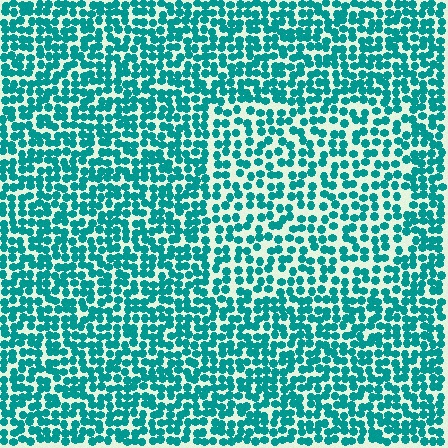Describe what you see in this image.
The image contains small teal elements arranged at two different densities. A rectangle-shaped region is visible where the elements are less densely packed than the surrounding area.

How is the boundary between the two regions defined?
The boundary is defined by a change in element density (approximately 1.5x ratio). All elements are the same color, size, and shape.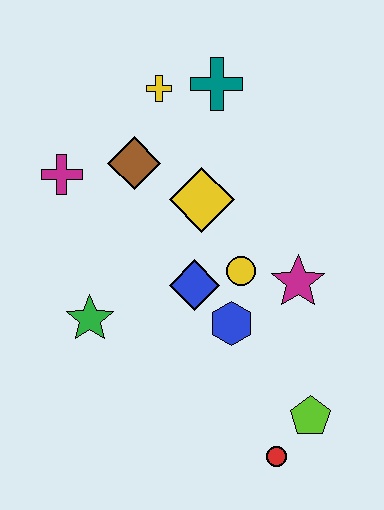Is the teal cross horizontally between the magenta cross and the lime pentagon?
Yes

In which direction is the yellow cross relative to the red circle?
The yellow cross is above the red circle.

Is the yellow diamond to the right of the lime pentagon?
No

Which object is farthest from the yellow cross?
The red circle is farthest from the yellow cross.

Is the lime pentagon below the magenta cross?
Yes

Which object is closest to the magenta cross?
The brown diamond is closest to the magenta cross.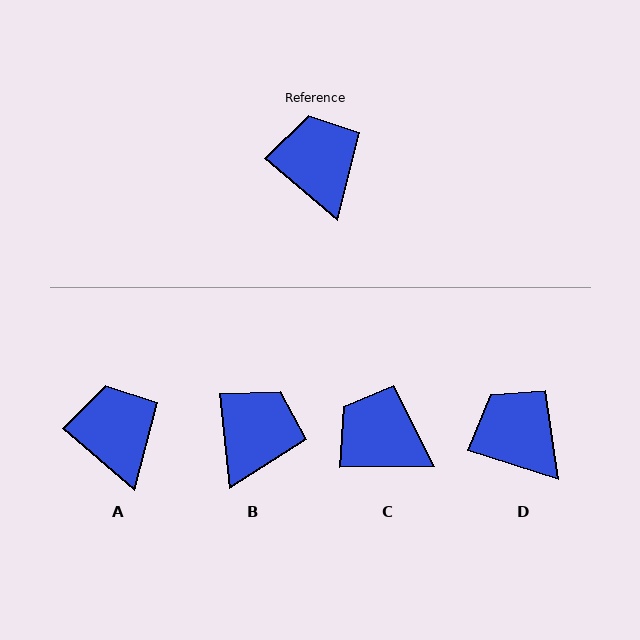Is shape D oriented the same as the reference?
No, it is off by about 23 degrees.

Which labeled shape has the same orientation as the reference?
A.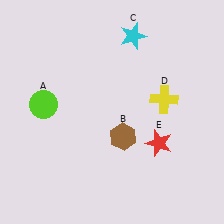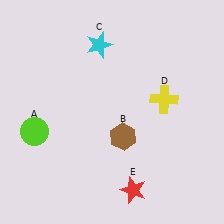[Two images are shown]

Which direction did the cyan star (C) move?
The cyan star (C) moved left.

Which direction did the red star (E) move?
The red star (E) moved down.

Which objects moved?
The objects that moved are: the lime circle (A), the cyan star (C), the red star (E).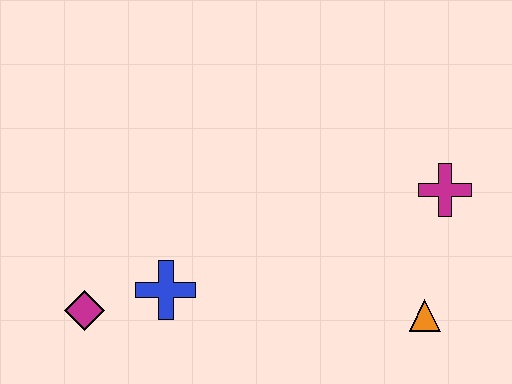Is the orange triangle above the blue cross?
No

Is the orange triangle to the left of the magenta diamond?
No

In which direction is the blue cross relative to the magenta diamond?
The blue cross is to the right of the magenta diamond.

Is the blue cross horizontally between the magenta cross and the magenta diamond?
Yes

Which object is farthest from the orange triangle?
The magenta diamond is farthest from the orange triangle.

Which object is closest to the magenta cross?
The orange triangle is closest to the magenta cross.